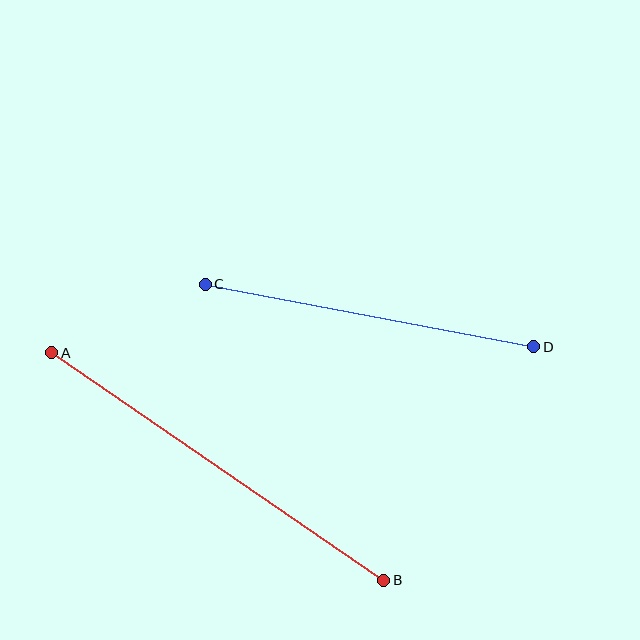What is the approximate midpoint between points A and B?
The midpoint is at approximately (218, 466) pixels.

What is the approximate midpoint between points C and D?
The midpoint is at approximately (369, 315) pixels.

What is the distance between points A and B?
The distance is approximately 402 pixels.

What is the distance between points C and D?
The distance is approximately 335 pixels.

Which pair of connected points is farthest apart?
Points A and B are farthest apart.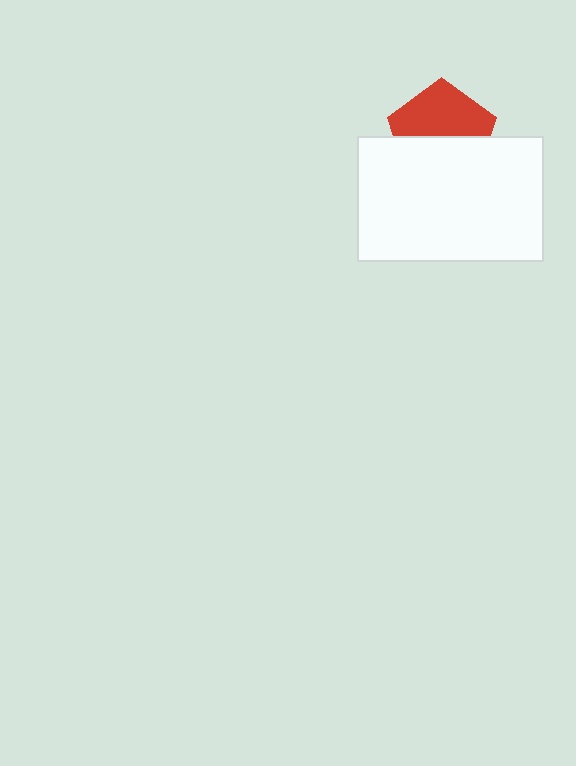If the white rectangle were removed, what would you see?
You would see the complete red pentagon.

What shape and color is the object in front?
The object in front is a white rectangle.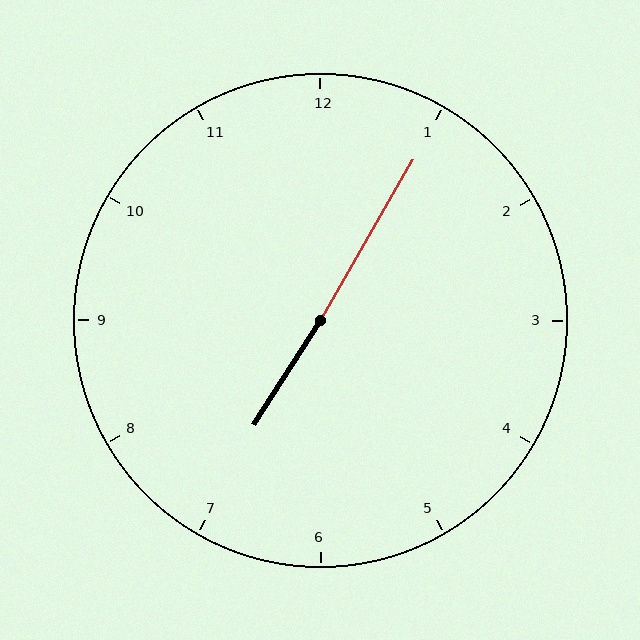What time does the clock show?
7:05.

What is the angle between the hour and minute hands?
Approximately 178 degrees.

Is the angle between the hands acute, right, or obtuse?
It is obtuse.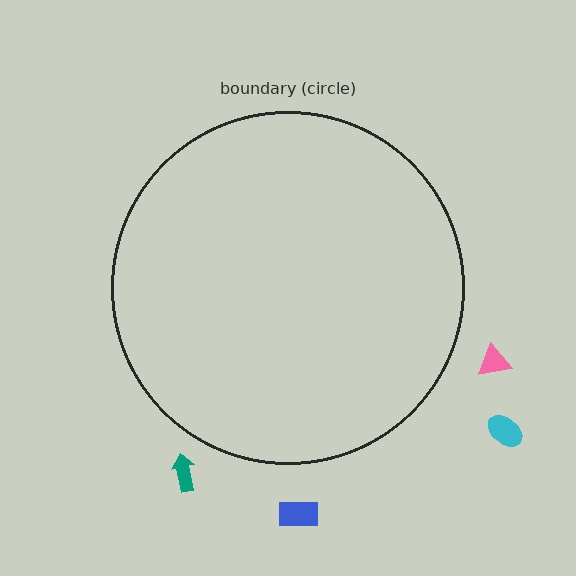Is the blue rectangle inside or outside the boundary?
Outside.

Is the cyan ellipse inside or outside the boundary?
Outside.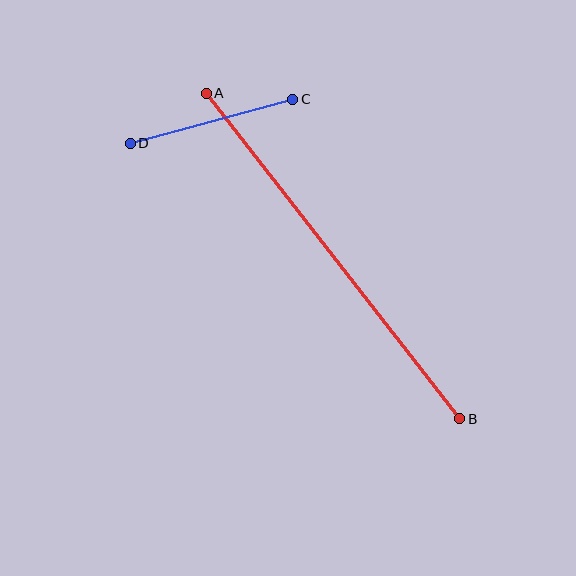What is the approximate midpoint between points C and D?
The midpoint is at approximately (212, 121) pixels.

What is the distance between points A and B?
The distance is approximately 412 pixels.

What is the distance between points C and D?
The distance is approximately 168 pixels.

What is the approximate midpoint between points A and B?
The midpoint is at approximately (333, 256) pixels.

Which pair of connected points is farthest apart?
Points A and B are farthest apart.